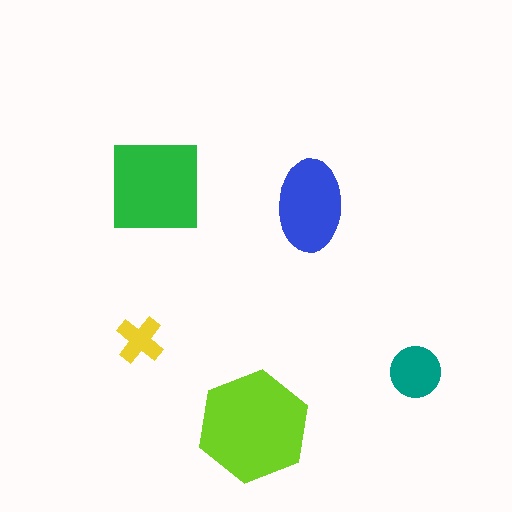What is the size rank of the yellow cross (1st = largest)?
5th.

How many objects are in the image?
There are 5 objects in the image.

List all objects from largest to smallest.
The lime hexagon, the green square, the blue ellipse, the teal circle, the yellow cross.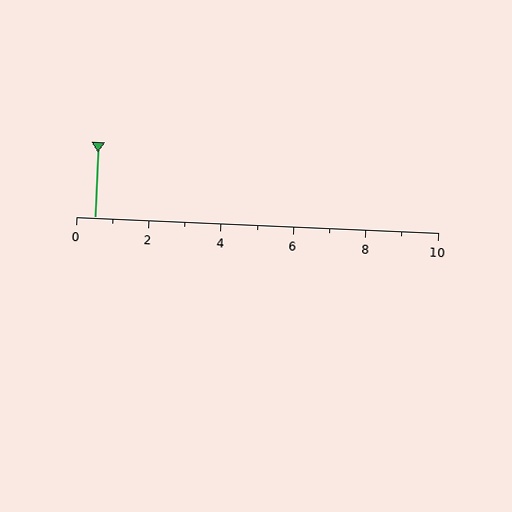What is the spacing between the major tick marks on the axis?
The major ticks are spaced 2 apart.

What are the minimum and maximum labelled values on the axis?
The axis runs from 0 to 10.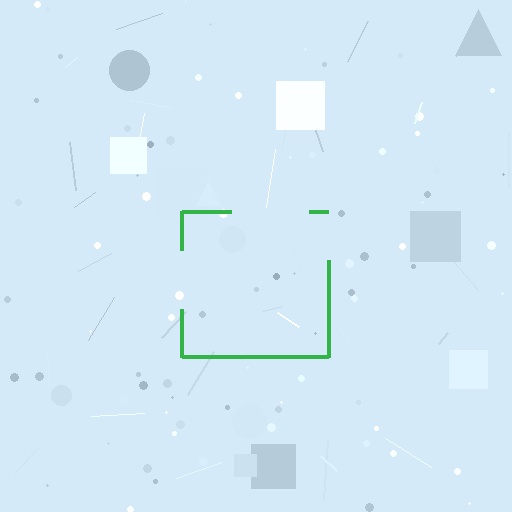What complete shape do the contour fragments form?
The contour fragments form a square.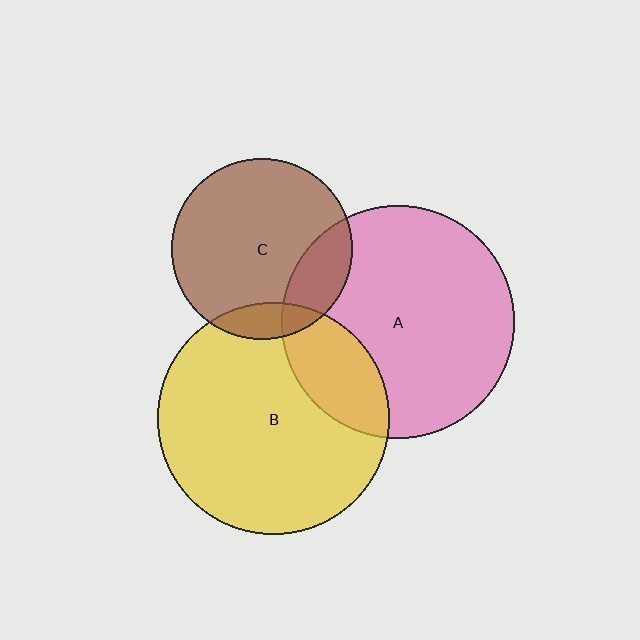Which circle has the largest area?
Circle A (pink).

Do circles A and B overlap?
Yes.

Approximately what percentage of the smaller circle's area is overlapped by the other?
Approximately 20%.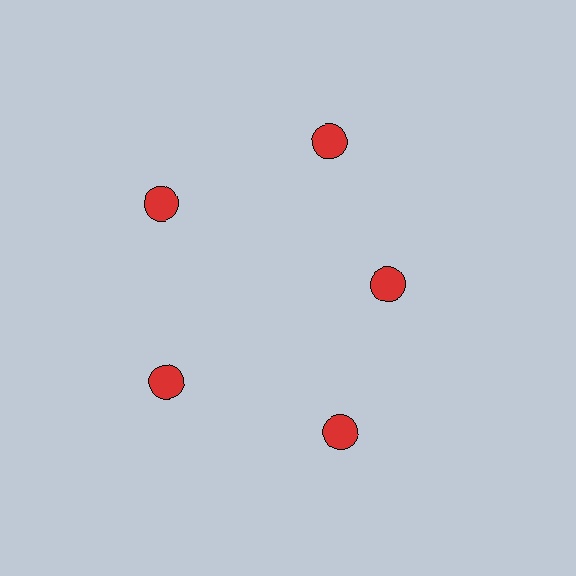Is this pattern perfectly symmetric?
No. The 5 red circles are arranged in a ring, but one element near the 3 o'clock position is pulled inward toward the center, breaking the 5-fold rotational symmetry.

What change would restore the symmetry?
The symmetry would be restored by moving it outward, back onto the ring so that all 5 circles sit at equal angles and equal distance from the center.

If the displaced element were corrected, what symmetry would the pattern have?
It would have 5-fold rotational symmetry — the pattern would map onto itself every 72 degrees.